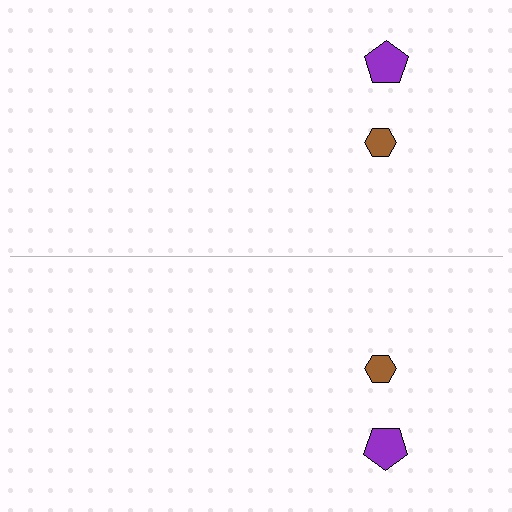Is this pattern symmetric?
Yes, this pattern has bilateral (reflection) symmetry.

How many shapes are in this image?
There are 4 shapes in this image.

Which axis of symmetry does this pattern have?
The pattern has a horizontal axis of symmetry running through the center of the image.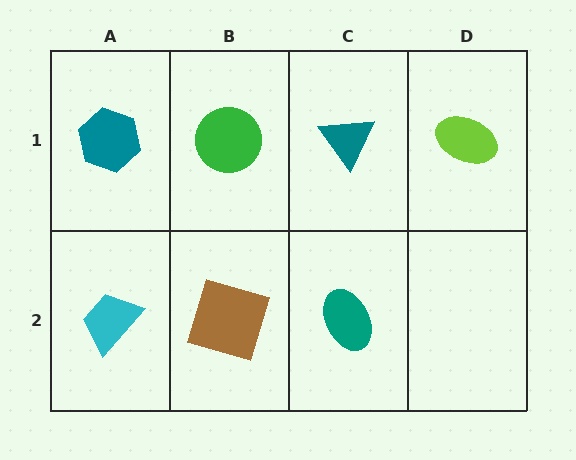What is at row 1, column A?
A teal hexagon.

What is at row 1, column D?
A lime ellipse.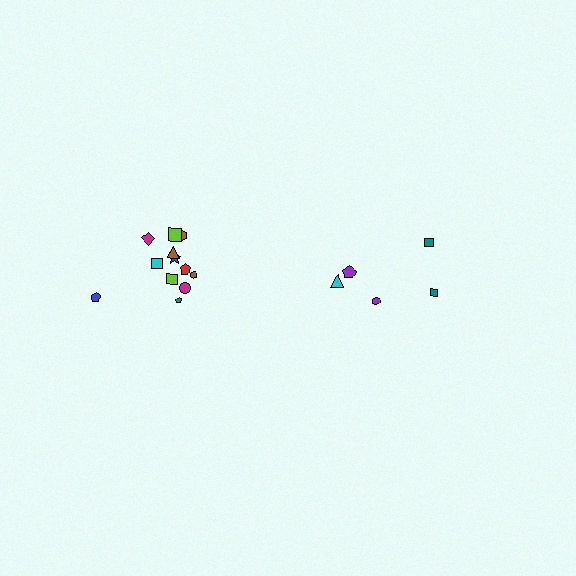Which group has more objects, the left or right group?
The left group.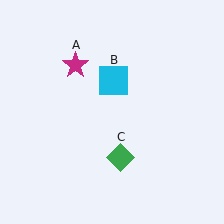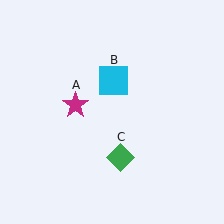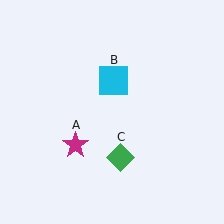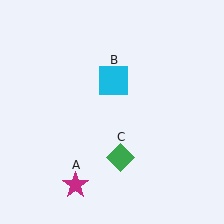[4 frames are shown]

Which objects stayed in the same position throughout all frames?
Cyan square (object B) and green diamond (object C) remained stationary.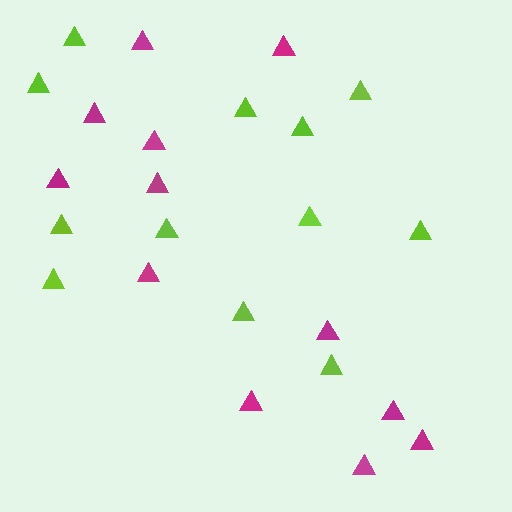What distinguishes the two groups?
There are 2 groups: one group of magenta triangles (12) and one group of lime triangles (12).